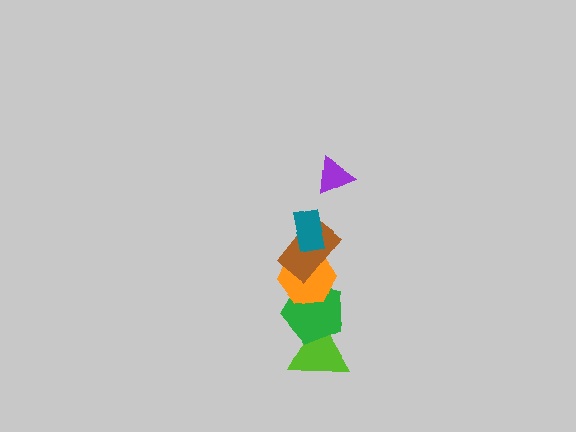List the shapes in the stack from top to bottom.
From top to bottom: the purple triangle, the teal rectangle, the brown rectangle, the orange hexagon, the green pentagon, the lime triangle.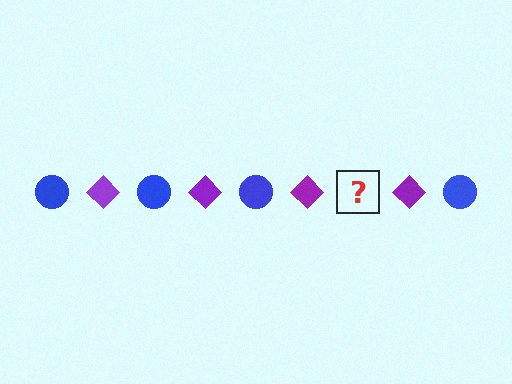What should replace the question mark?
The question mark should be replaced with a blue circle.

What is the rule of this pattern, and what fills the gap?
The rule is that the pattern alternates between blue circle and purple diamond. The gap should be filled with a blue circle.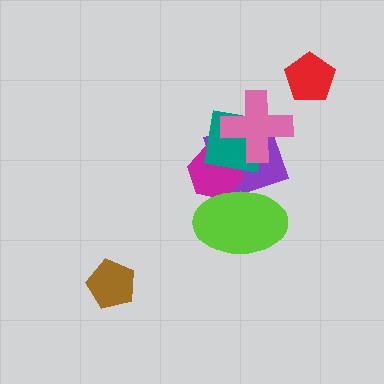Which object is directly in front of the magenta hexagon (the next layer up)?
The teal square is directly in front of the magenta hexagon.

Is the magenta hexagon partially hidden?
Yes, it is partially covered by another shape.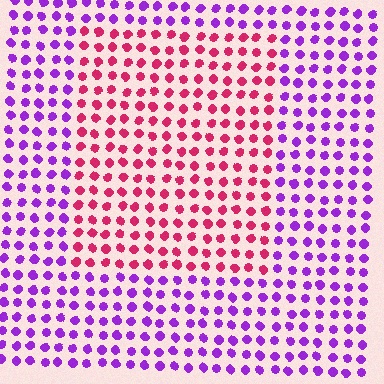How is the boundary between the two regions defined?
The boundary is defined purely by a slight shift in hue (about 57 degrees). Spacing, size, and orientation are identical on both sides.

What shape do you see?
I see a rectangle.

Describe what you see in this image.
The image is filled with small purple elements in a uniform arrangement. A rectangle-shaped region is visible where the elements are tinted to a slightly different hue, forming a subtle color boundary.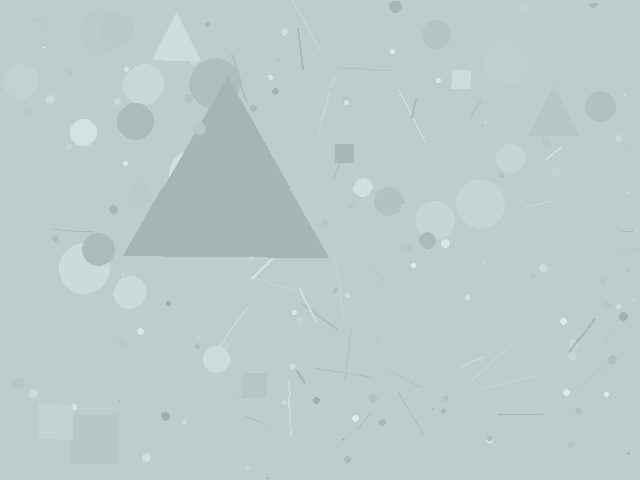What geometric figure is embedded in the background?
A triangle is embedded in the background.